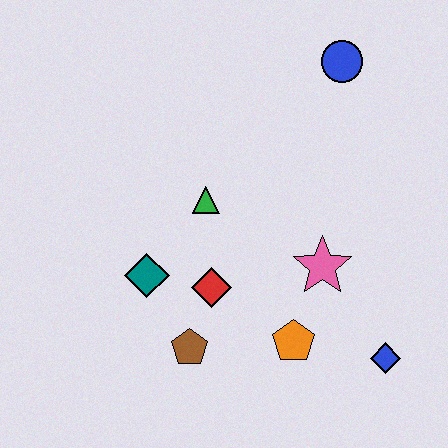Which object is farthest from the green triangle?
The blue diamond is farthest from the green triangle.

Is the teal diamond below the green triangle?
Yes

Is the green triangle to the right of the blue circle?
No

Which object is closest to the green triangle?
The red diamond is closest to the green triangle.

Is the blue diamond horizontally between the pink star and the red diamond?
No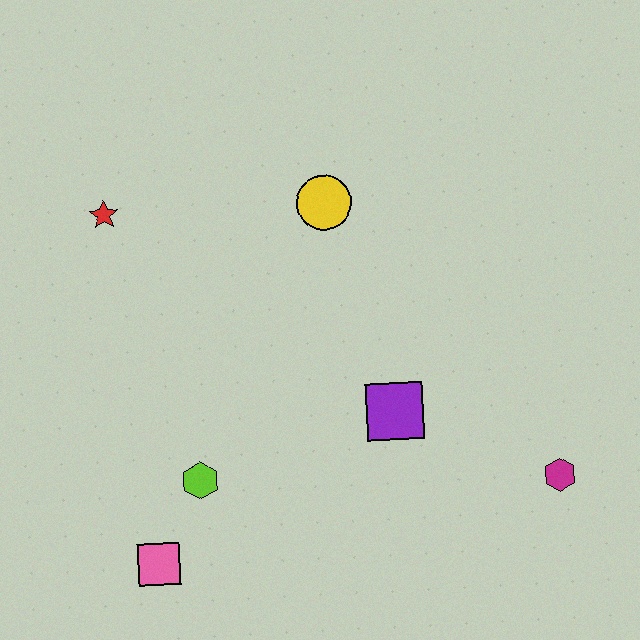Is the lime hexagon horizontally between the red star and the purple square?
Yes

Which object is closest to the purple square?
The magenta hexagon is closest to the purple square.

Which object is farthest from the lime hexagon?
The magenta hexagon is farthest from the lime hexagon.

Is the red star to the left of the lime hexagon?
Yes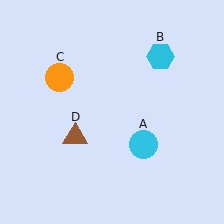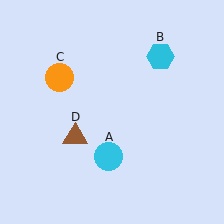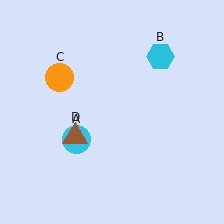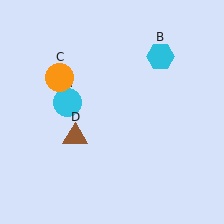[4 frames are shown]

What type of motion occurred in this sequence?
The cyan circle (object A) rotated clockwise around the center of the scene.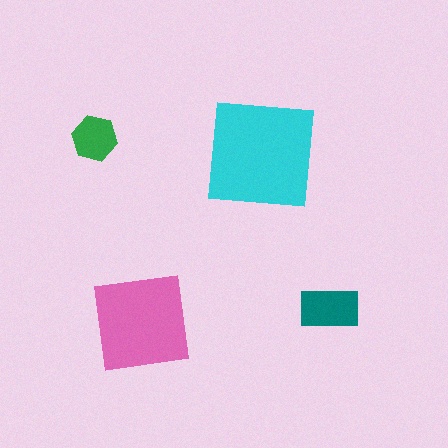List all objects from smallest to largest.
The green hexagon, the teal rectangle, the pink square, the cyan square.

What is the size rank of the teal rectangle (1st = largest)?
3rd.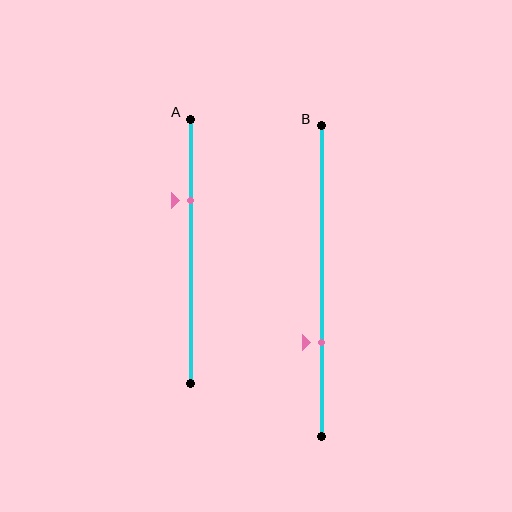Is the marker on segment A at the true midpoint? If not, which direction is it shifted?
No, the marker on segment A is shifted upward by about 19% of the segment length.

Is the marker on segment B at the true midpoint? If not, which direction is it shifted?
No, the marker on segment B is shifted downward by about 20% of the segment length.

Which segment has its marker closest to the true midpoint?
Segment A has its marker closest to the true midpoint.